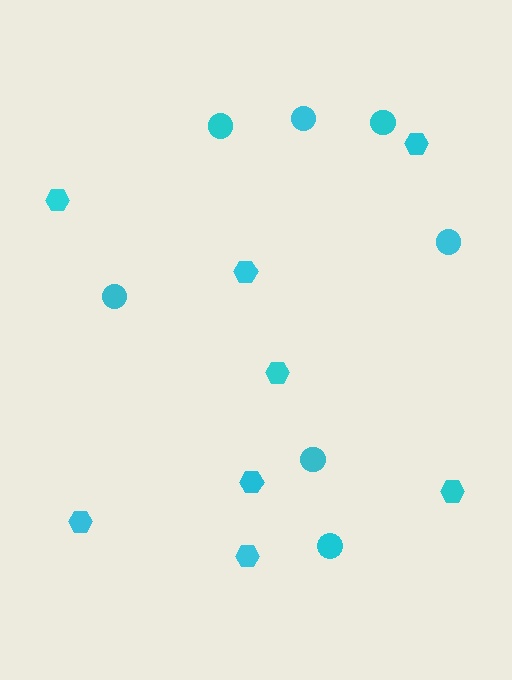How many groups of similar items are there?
There are 2 groups: one group of hexagons (8) and one group of circles (7).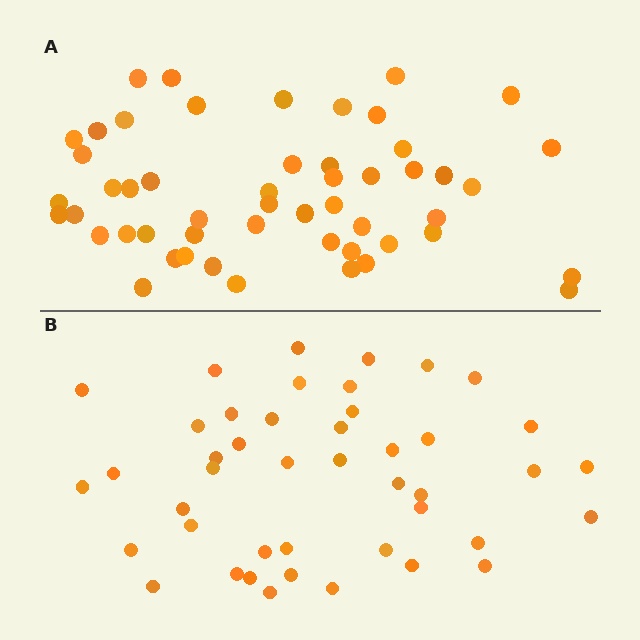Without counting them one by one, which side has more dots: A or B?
Region A (the top region) has more dots.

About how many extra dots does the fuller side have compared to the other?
Region A has roughly 8 or so more dots than region B.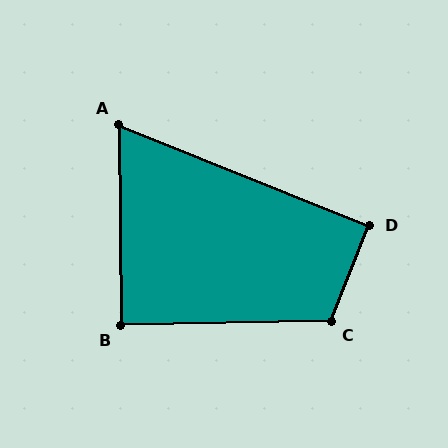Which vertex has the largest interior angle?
C, at approximately 113 degrees.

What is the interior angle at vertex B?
Approximately 89 degrees (approximately right).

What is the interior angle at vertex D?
Approximately 91 degrees (approximately right).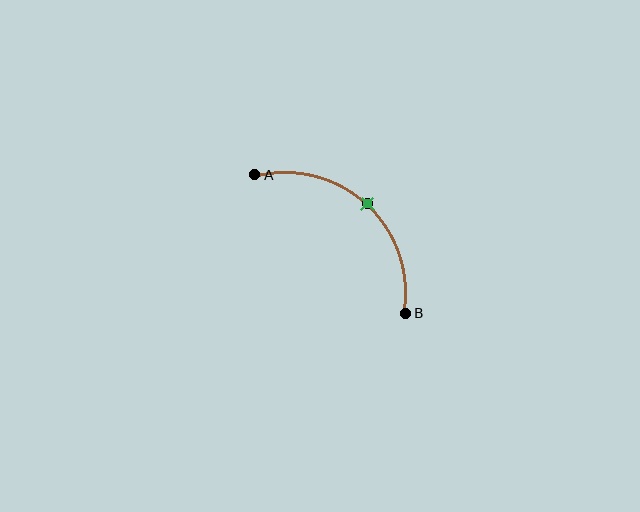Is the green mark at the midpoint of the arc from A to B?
Yes. The green mark lies on the arc at equal arc-length from both A and B — it is the arc midpoint.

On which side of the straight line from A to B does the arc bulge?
The arc bulges above and to the right of the straight line connecting A and B.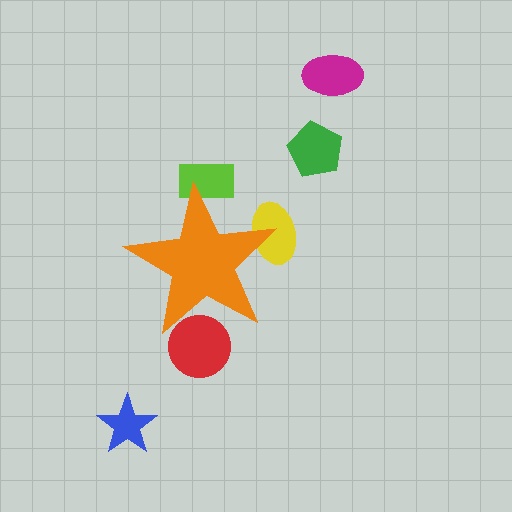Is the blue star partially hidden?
No, the blue star is fully visible.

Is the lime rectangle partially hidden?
Yes, the lime rectangle is partially hidden behind the orange star.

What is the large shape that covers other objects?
An orange star.